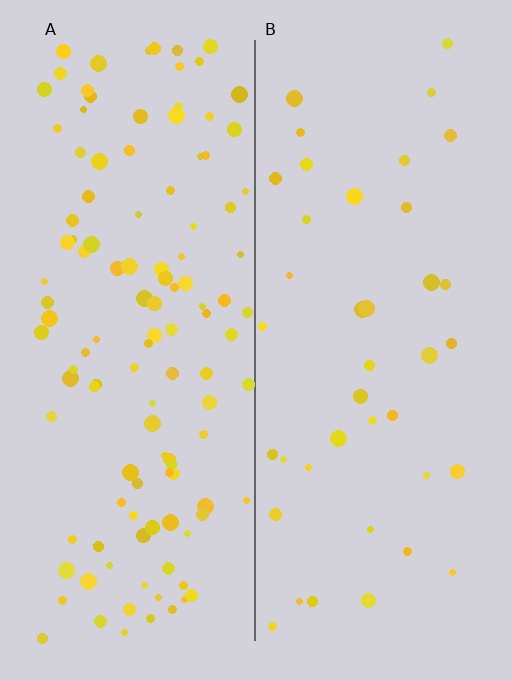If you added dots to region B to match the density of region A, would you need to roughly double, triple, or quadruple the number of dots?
Approximately triple.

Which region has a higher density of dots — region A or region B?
A (the left).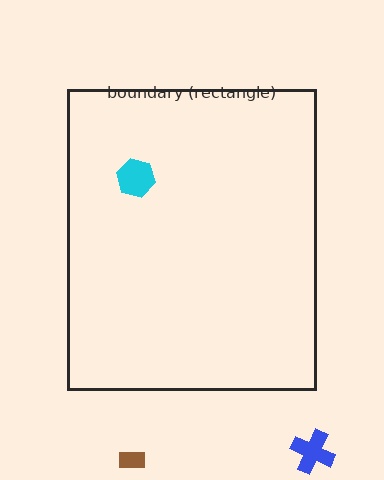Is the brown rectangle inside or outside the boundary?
Outside.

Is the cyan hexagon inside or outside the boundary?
Inside.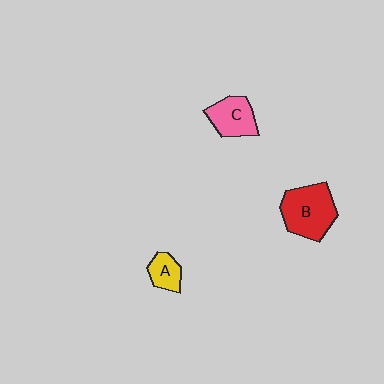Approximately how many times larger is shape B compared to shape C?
Approximately 1.5 times.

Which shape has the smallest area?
Shape A (yellow).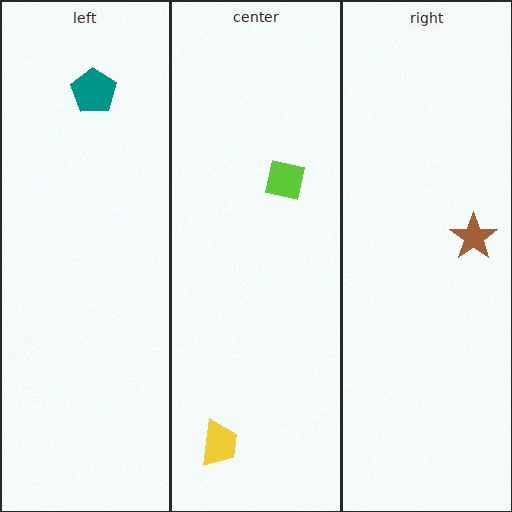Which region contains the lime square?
The center region.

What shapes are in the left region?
The teal pentagon.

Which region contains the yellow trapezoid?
The center region.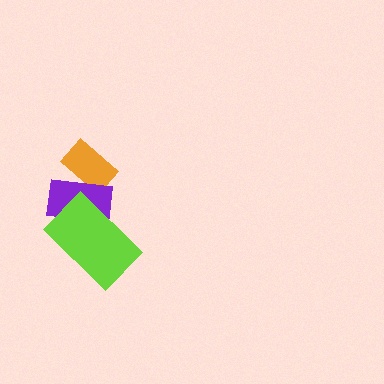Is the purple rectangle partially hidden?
Yes, it is partially covered by another shape.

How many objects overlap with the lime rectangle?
1 object overlaps with the lime rectangle.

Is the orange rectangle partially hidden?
Yes, it is partially covered by another shape.